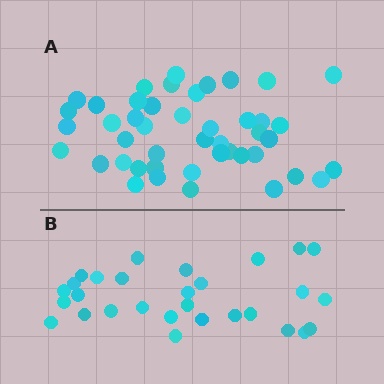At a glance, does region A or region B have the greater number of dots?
Region A (the top region) has more dots.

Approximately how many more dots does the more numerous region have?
Region A has approximately 15 more dots than region B.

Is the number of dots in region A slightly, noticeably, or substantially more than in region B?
Region A has substantially more. The ratio is roughly 1.6 to 1.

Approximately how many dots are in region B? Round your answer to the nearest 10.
About 30 dots. (The exact count is 29, which rounds to 30.)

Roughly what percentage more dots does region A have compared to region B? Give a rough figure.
About 55% more.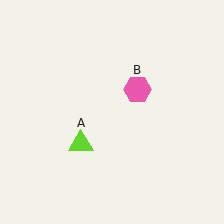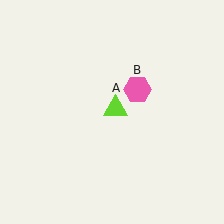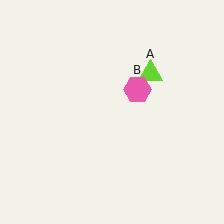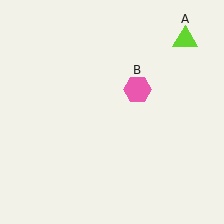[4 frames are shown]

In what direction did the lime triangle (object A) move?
The lime triangle (object A) moved up and to the right.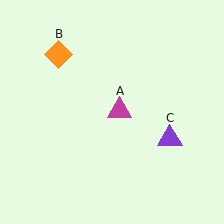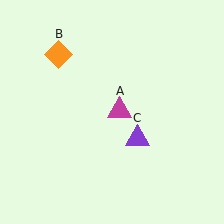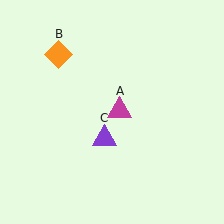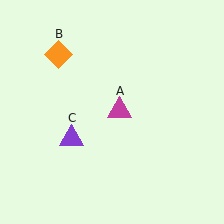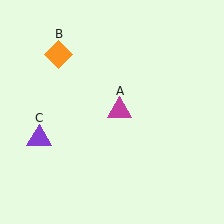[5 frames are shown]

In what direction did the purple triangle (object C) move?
The purple triangle (object C) moved left.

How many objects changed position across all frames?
1 object changed position: purple triangle (object C).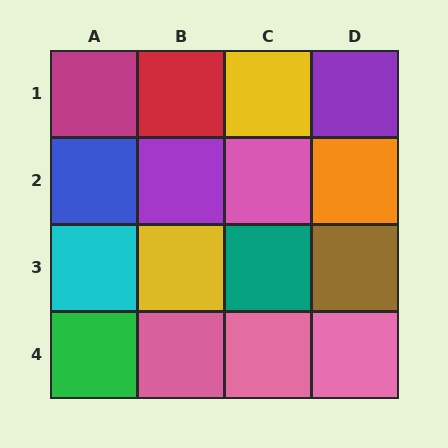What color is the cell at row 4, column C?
Pink.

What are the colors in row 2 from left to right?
Blue, purple, pink, orange.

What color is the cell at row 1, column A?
Magenta.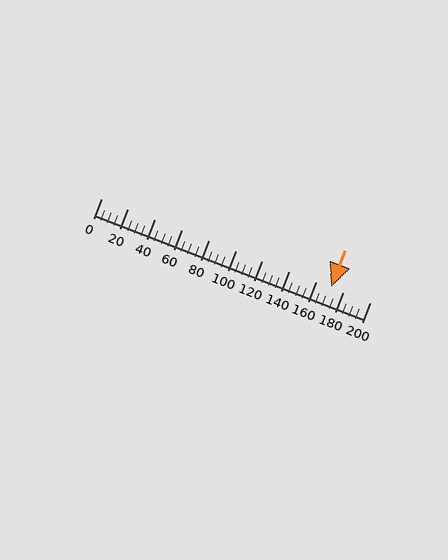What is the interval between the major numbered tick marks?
The major tick marks are spaced 20 units apart.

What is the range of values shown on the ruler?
The ruler shows values from 0 to 200.